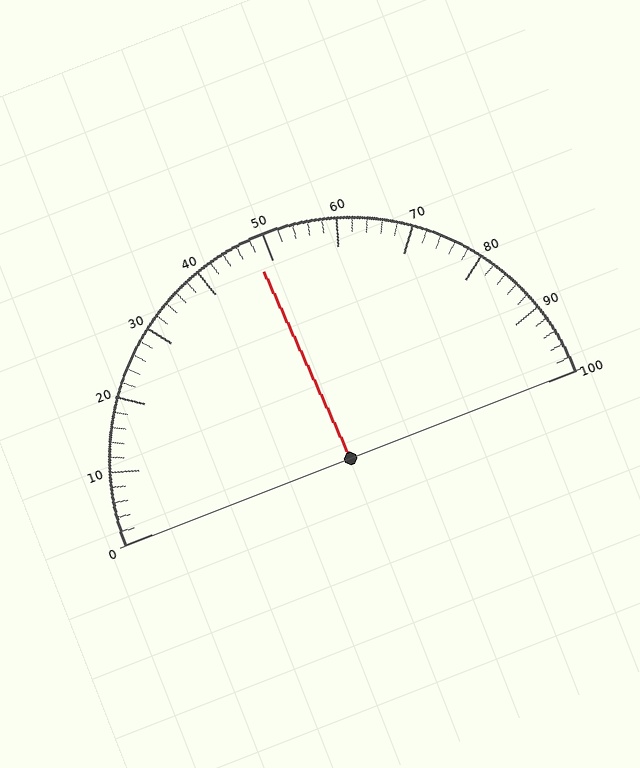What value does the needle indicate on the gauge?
The needle indicates approximately 48.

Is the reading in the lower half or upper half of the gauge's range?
The reading is in the lower half of the range (0 to 100).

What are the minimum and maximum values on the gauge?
The gauge ranges from 0 to 100.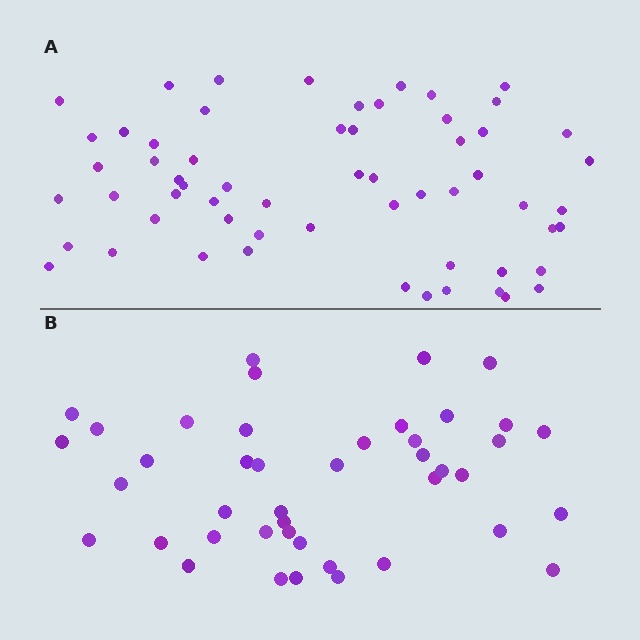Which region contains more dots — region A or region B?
Region A (the top region) has more dots.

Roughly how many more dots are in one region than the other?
Region A has approximately 15 more dots than region B.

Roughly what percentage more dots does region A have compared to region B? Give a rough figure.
About 40% more.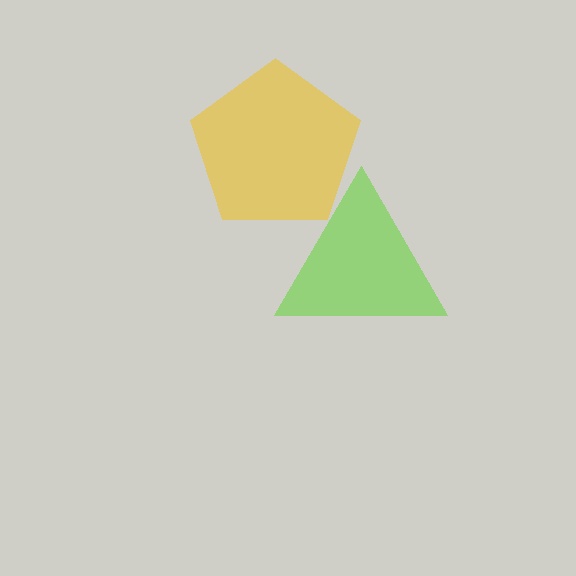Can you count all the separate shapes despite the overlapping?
Yes, there are 2 separate shapes.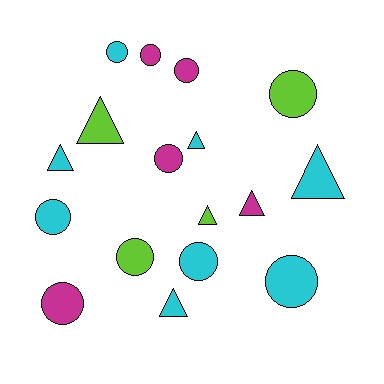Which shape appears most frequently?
Circle, with 10 objects.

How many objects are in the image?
There are 17 objects.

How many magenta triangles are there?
There is 1 magenta triangle.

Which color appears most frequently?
Cyan, with 8 objects.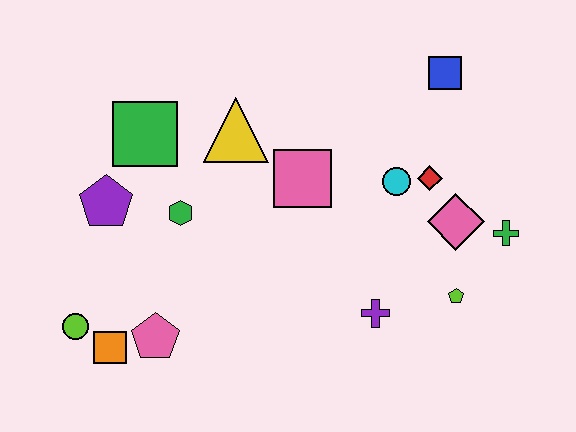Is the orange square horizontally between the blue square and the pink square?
No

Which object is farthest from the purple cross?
The lime circle is farthest from the purple cross.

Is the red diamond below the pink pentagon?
No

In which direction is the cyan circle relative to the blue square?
The cyan circle is below the blue square.